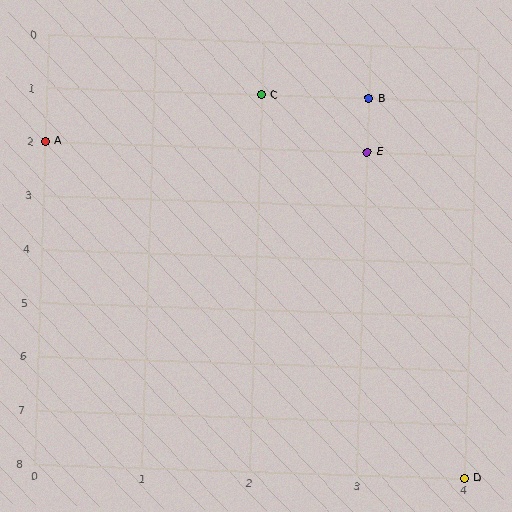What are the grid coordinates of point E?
Point E is at grid coordinates (3, 2).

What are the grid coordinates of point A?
Point A is at grid coordinates (0, 2).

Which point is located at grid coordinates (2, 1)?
Point C is at (2, 1).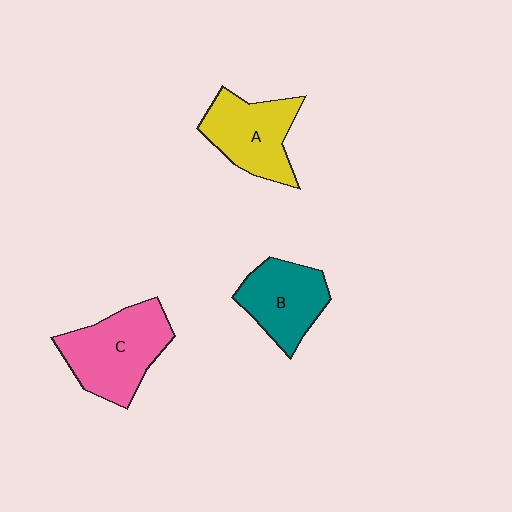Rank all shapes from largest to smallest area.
From largest to smallest: C (pink), A (yellow), B (teal).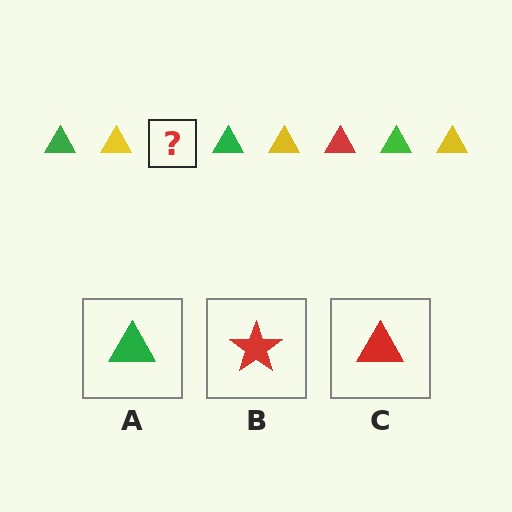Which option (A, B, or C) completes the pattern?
C.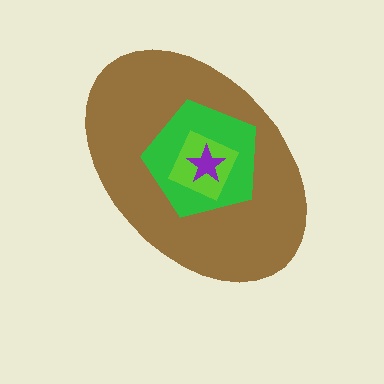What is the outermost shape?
The brown ellipse.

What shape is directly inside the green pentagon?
The lime square.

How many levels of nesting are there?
4.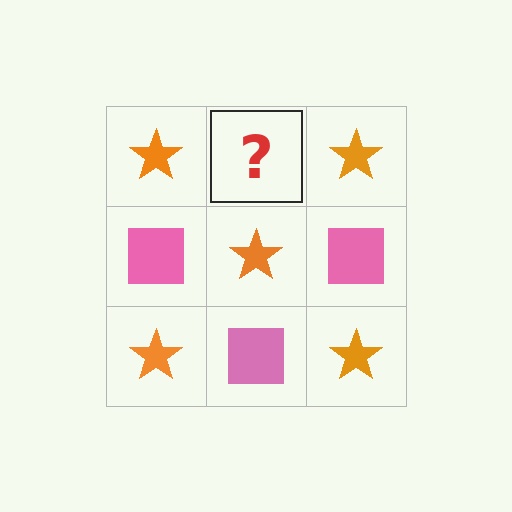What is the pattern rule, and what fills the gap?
The rule is that it alternates orange star and pink square in a checkerboard pattern. The gap should be filled with a pink square.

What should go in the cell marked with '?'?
The missing cell should contain a pink square.